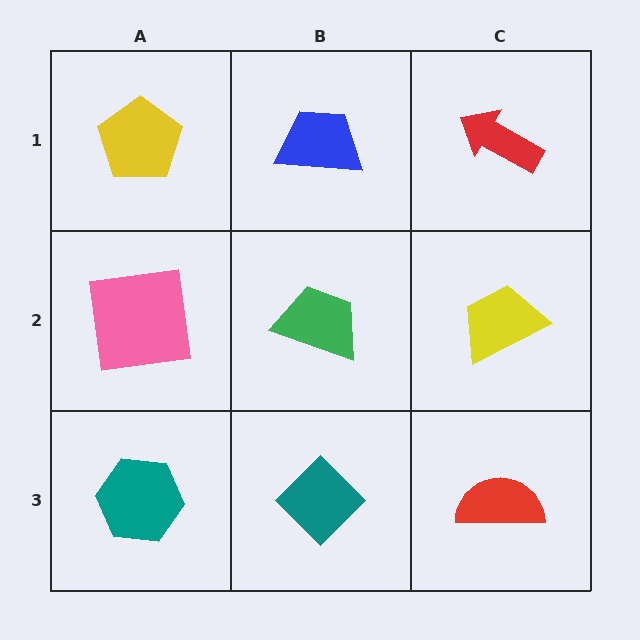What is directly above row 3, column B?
A green trapezoid.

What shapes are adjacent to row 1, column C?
A yellow trapezoid (row 2, column C), a blue trapezoid (row 1, column B).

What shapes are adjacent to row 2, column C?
A red arrow (row 1, column C), a red semicircle (row 3, column C), a green trapezoid (row 2, column B).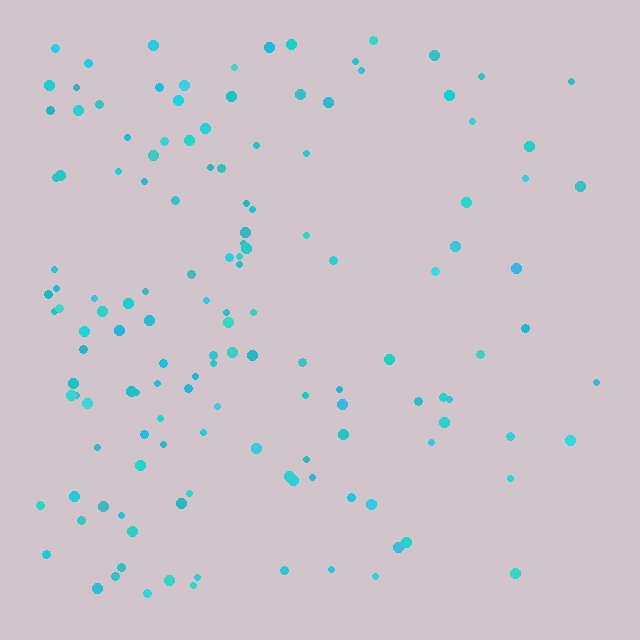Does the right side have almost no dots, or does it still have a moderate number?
Still a moderate number, just noticeably fewer than the left.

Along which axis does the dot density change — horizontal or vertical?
Horizontal.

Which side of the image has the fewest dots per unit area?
The right.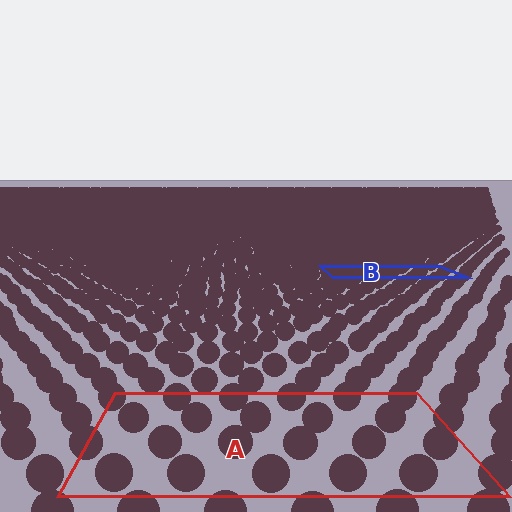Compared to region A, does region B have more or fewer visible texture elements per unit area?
Region B has more texture elements per unit area — they are packed more densely because it is farther away.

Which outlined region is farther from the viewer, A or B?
Region B is farther from the viewer — the texture elements inside it appear smaller and more densely packed.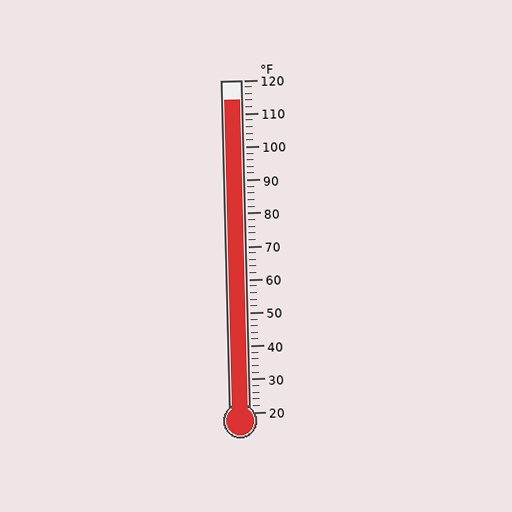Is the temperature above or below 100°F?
The temperature is above 100°F.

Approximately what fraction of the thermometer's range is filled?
The thermometer is filled to approximately 95% of its range.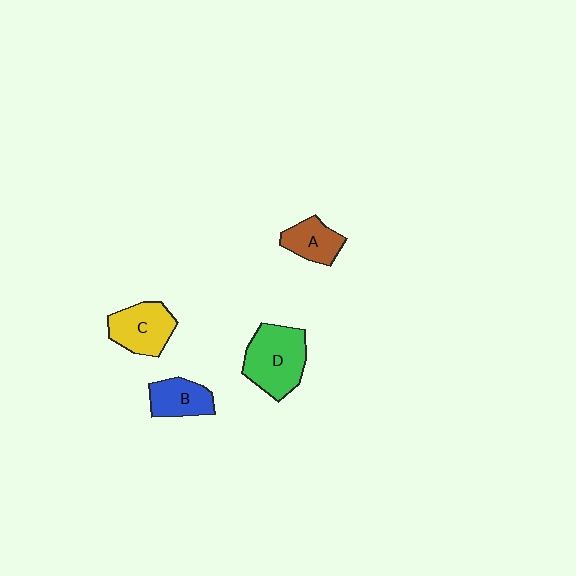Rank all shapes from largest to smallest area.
From largest to smallest: D (green), C (yellow), B (blue), A (brown).